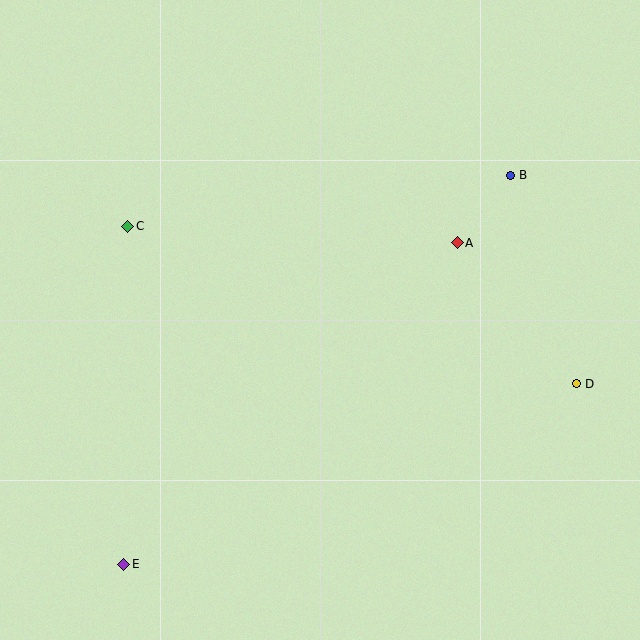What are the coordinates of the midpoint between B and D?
The midpoint between B and D is at (544, 280).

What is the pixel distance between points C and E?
The distance between C and E is 338 pixels.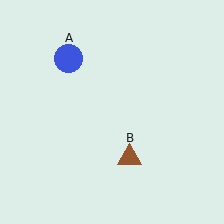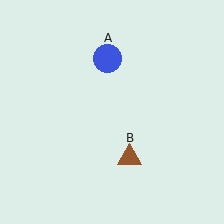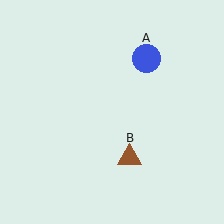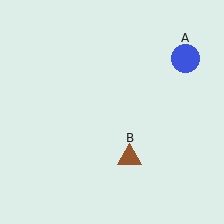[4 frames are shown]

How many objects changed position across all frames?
1 object changed position: blue circle (object A).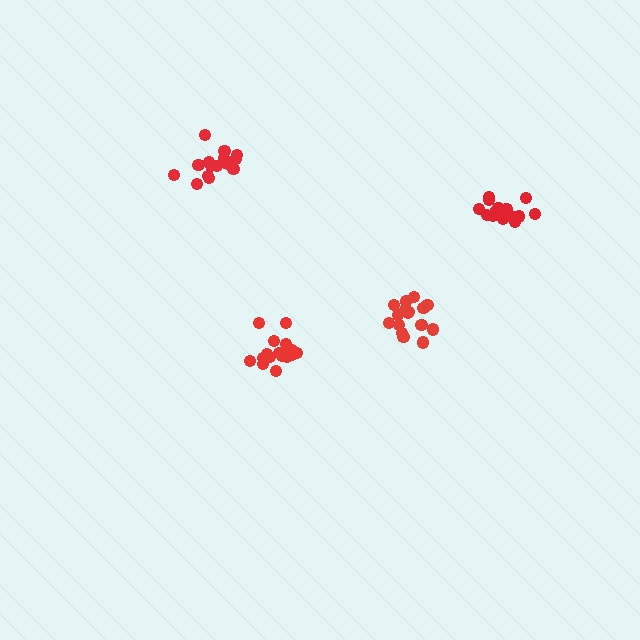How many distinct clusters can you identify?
There are 4 distinct clusters.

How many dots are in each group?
Group 1: 16 dots, Group 2: 19 dots, Group 3: 17 dots, Group 4: 16 dots (68 total).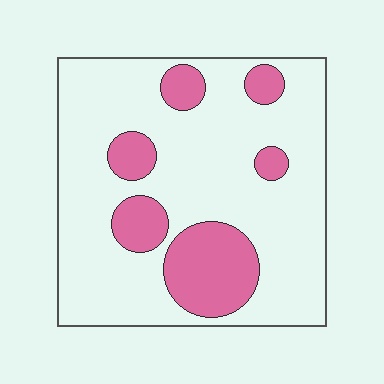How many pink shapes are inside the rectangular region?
6.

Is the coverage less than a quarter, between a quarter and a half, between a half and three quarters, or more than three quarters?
Less than a quarter.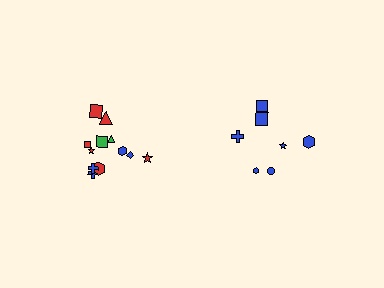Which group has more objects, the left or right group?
The left group.